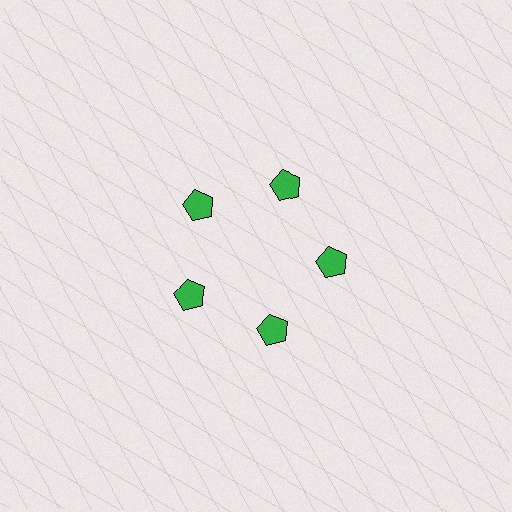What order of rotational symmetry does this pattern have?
This pattern has 5-fold rotational symmetry.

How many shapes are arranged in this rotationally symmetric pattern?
There are 5 shapes, arranged in 5 groups of 1.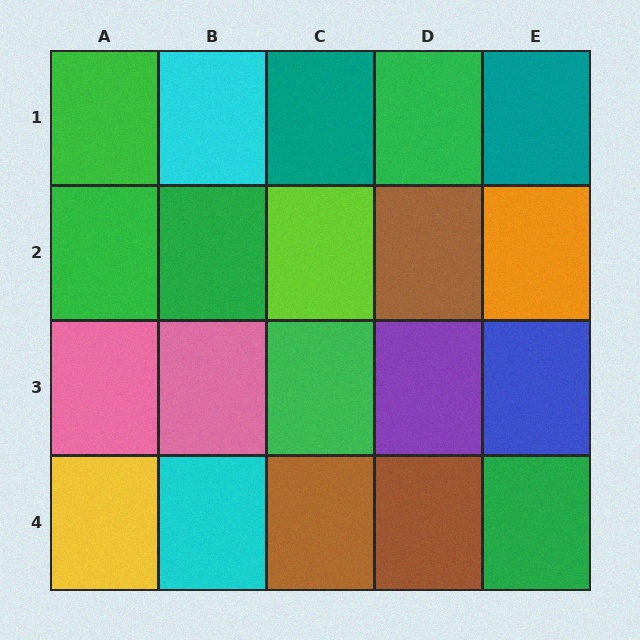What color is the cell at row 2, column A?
Green.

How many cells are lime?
1 cell is lime.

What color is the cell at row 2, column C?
Lime.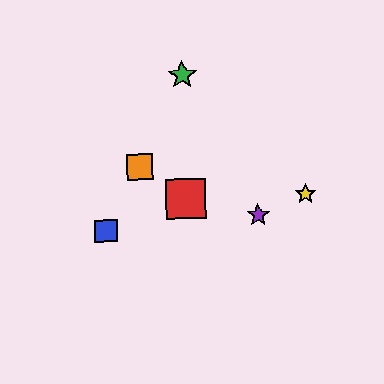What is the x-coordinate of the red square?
The red square is at x≈186.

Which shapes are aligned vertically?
The red square, the green star are aligned vertically.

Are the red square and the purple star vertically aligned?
No, the red square is at x≈186 and the purple star is at x≈258.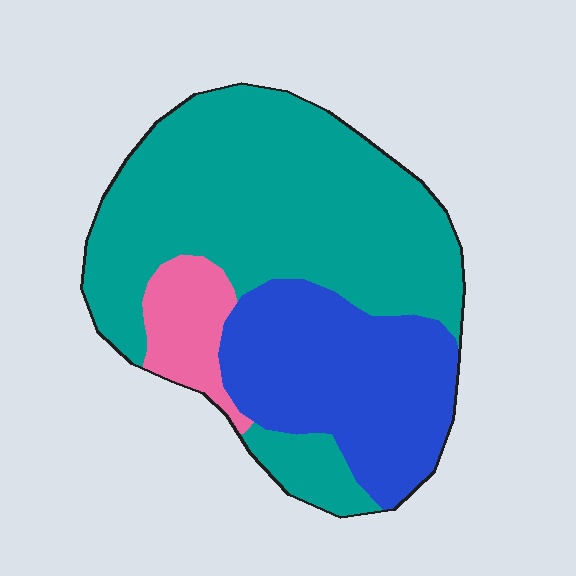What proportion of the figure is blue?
Blue covers around 30% of the figure.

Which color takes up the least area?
Pink, at roughly 10%.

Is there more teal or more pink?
Teal.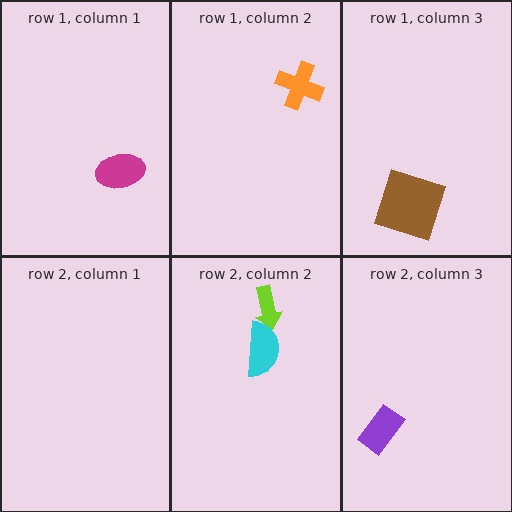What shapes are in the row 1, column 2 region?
The orange cross.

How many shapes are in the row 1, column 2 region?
1.